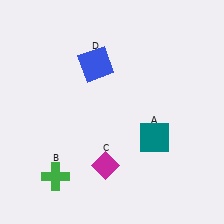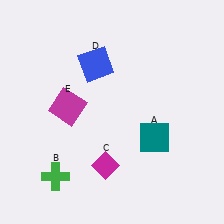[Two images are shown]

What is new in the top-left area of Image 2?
A magenta square (E) was added in the top-left area of Image 2.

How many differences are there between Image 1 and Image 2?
There is 1 difference between the two images.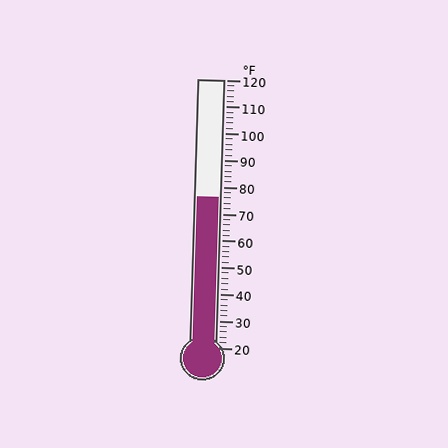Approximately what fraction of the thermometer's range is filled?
The thermometer is filled to approximately 55% of its range.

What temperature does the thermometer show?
The thermometer shows approximately 76°F.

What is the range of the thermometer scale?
The thermometer scale ranges from 20°F to 120°F.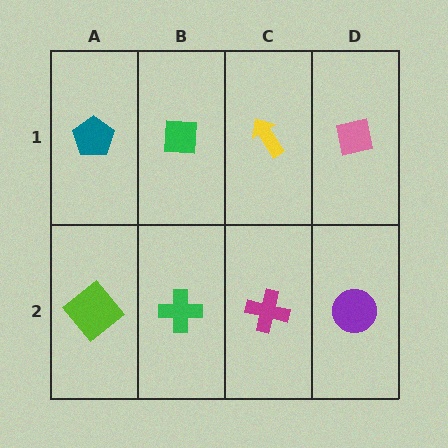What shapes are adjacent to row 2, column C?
A yellow arrow (row 1, column C), a green cross (row 2, column B), a purple circle (row 2, column D).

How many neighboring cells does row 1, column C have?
3.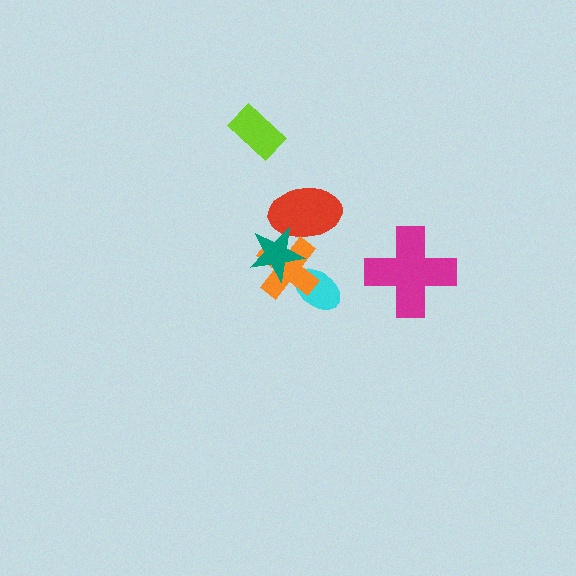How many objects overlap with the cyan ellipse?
1 object overlaps with the cyan ellipse.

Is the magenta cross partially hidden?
No, no other shape covers it.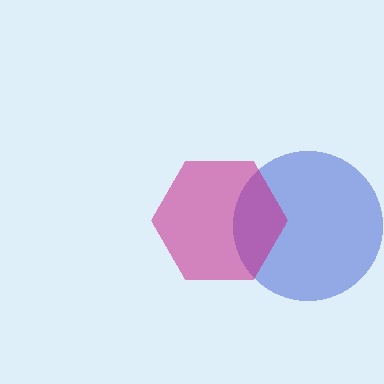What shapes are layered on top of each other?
The layered shapes are: a blue circle, a magenta hexagon.